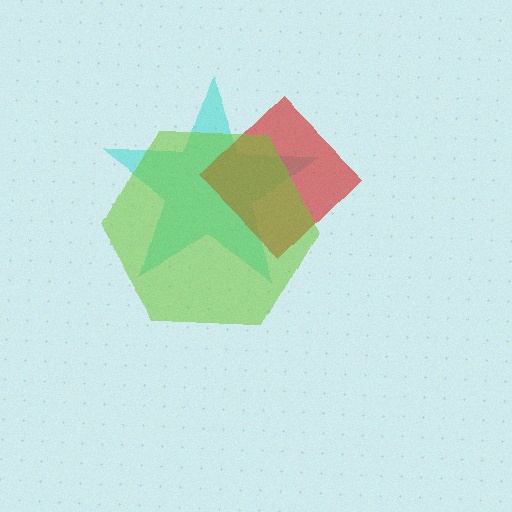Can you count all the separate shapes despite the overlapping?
Yes, there are 3 separate shapes.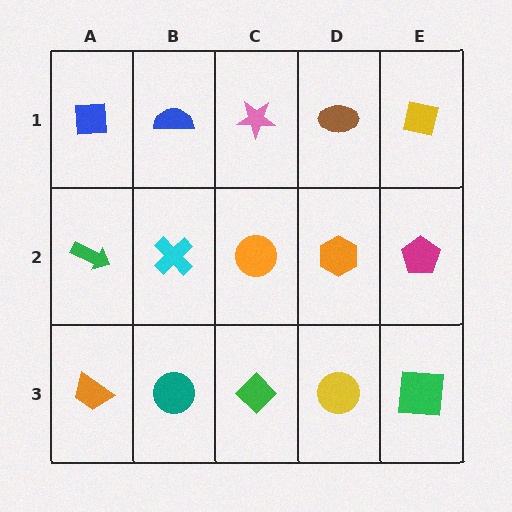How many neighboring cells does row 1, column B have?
3.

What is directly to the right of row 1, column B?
A pink star.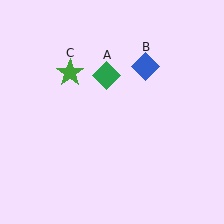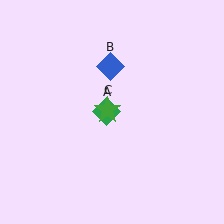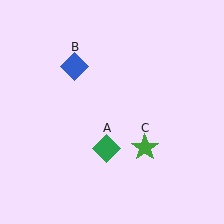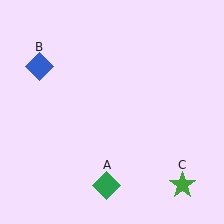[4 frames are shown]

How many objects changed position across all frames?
3 objects changed position: green diamond (object A), blue diamond (object B), green star (object C).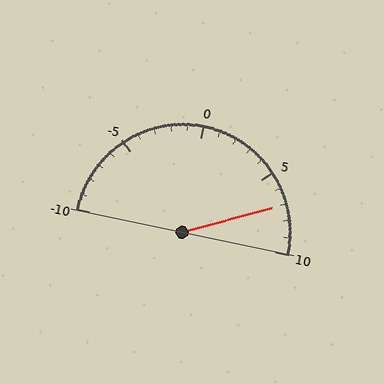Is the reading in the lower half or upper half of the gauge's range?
The reading is in the upper half of the range (-10 to 10).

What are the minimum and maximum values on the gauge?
The gauge ranges from -10 to 10.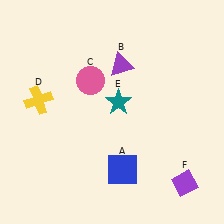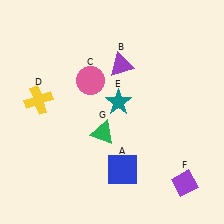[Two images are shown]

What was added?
A green triangle (G) was added in Image 2.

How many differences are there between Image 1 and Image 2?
There is 1 difference between the two images.